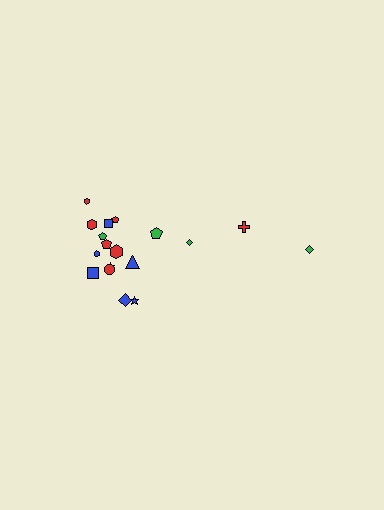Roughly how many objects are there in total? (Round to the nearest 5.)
Roughly 20 objects in total.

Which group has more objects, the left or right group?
The left group.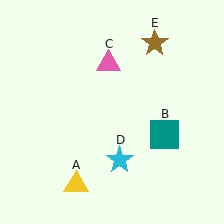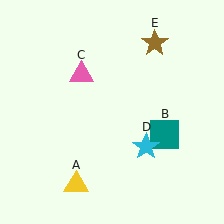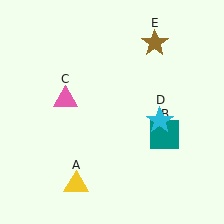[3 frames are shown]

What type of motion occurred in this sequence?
The pink triangle (object C), cyan star (object D) rotated counterclockwise around the center of the scene.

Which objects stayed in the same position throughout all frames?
Yellow triangle (object A) and teal square (object B) and brown star (object E) remained stationary.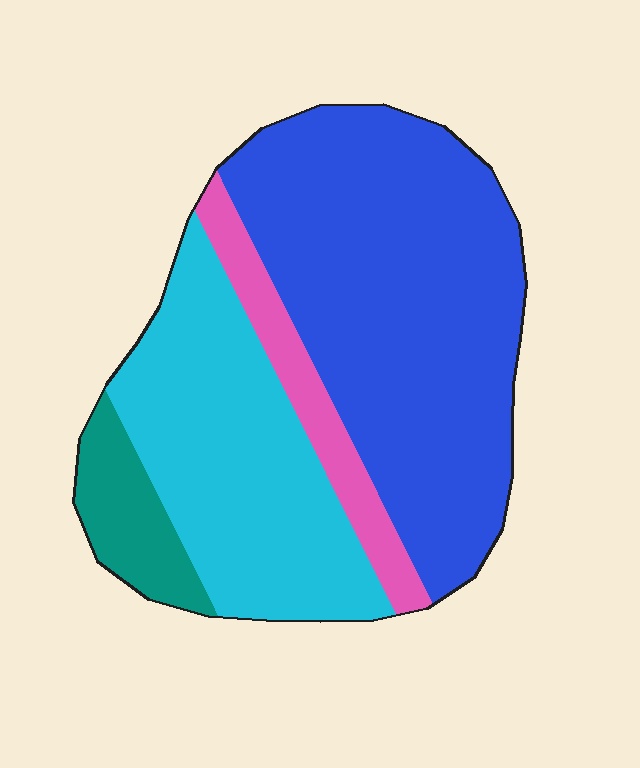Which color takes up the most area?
Blue, at roughly 50%.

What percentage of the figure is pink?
Pink takes up less than a sixth of the figure.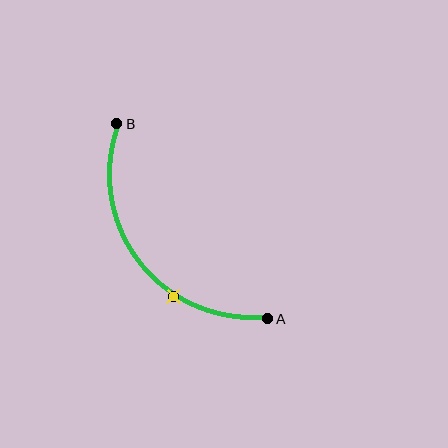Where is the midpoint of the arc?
The arc midpoint is the point on the curve farthest from the straight line joining A and B. It sits below and to the left of that line.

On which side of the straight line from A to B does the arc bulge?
The arc bulges below and to the left of the straight line connecting A and B.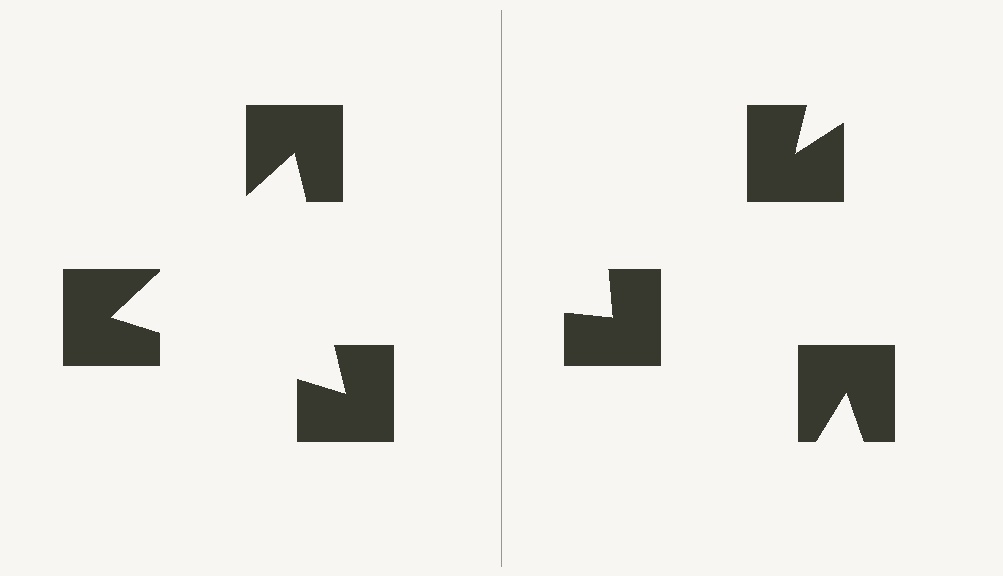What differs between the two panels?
The notched squares are positioned identically on both sides; only the wedge orientations differ. On the left they align to a triangle; on the right they are misaligned.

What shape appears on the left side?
An illusory triangle.